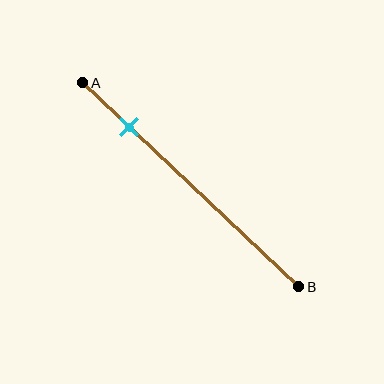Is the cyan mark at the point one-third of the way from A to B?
No, the mark is at about 20% from A, not at the 33% one-third point.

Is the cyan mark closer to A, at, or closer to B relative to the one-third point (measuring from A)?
The cyan mark is closer to point A than the one-third point of segment AB.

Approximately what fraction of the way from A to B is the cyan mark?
The cyan mark is approximately 20% of the way from A to B.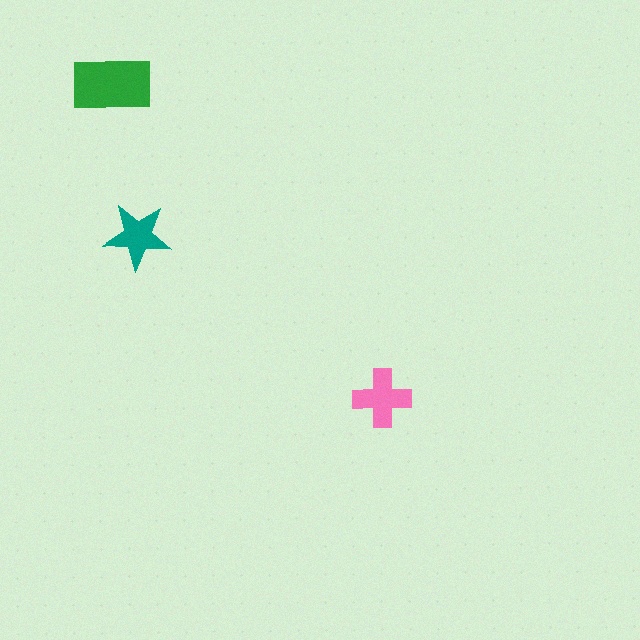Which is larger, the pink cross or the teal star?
The pink cross.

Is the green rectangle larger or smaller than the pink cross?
Larger.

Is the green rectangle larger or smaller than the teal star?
Larger.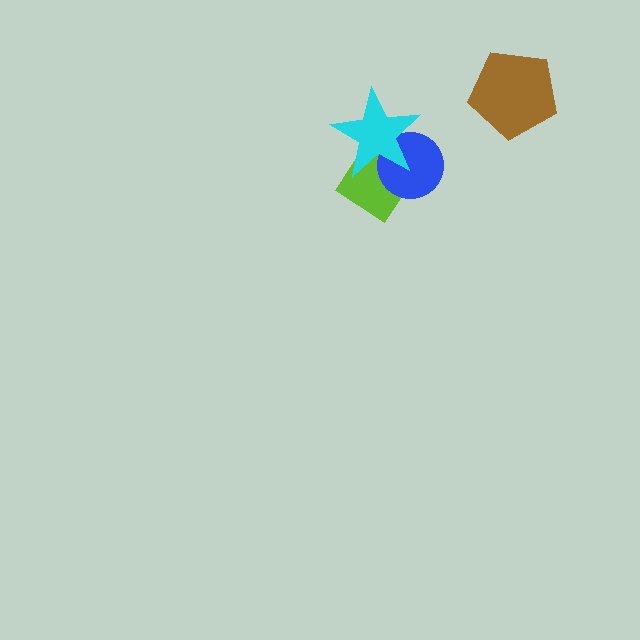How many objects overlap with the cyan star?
2 objects overlap with the cyan star.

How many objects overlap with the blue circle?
2 objects overlap with the blue circle.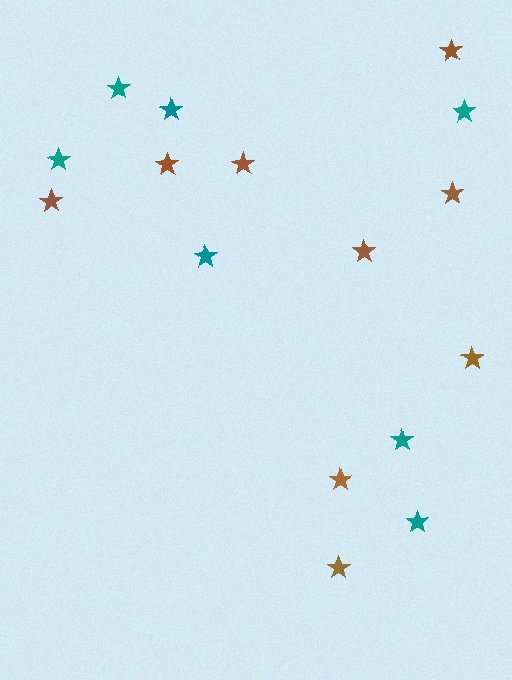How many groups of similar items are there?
There are 2 groups: one group of teal stars (7) and one group of brown stars (9).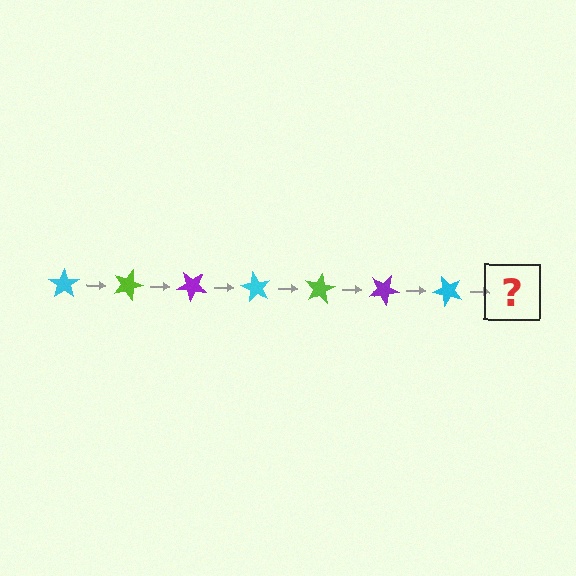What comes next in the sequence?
The next element should be a lime star, rotated 140 degrees from the start.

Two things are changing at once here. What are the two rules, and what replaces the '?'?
The two rules are that it rotates 20 degrees each step and the color cycles through cyan, lime, and purple. The '?' should be a lime star, rotated 140 degrees from the start.